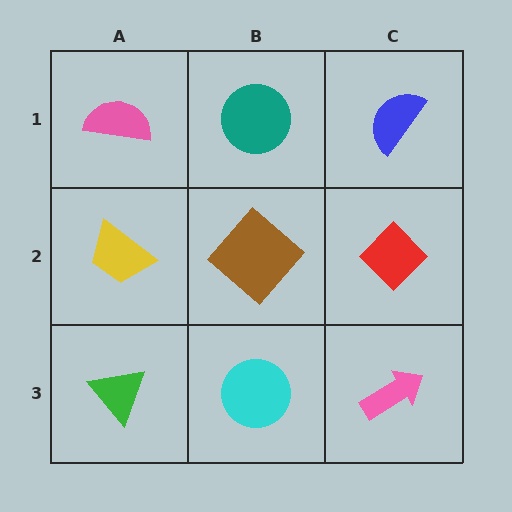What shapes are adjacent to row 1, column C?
A red diamond (row 2, column C), a teal circle (row 1, column B).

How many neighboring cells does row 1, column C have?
2.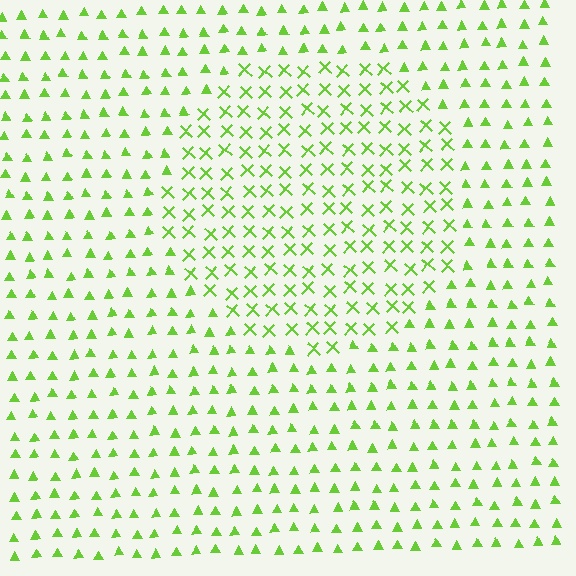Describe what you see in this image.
The image is filled with small lime elements arranged in a uniform grid. A circle-shaped region contains X marks, while the surrounding area contains triangles. The boundary is defined purely by the change in element shape.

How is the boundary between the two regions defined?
The boundary is defined by a change in element shape: X marks inside vs. triangles outside. All elements share the same color and spacing.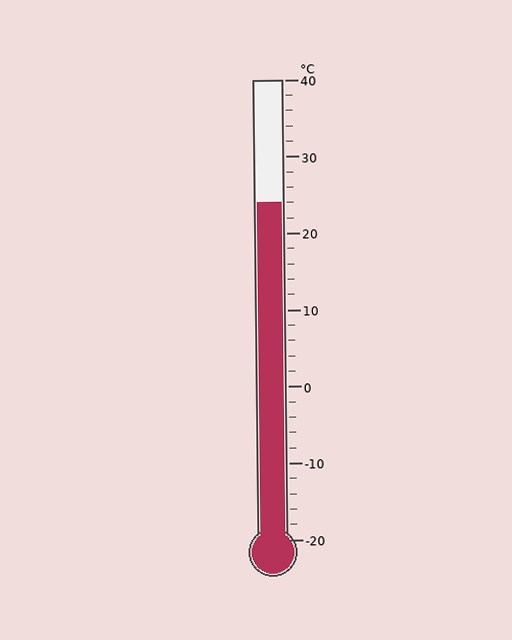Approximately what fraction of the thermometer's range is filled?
The thermometer is filled to approximately 75% of its range.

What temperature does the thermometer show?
The thermometer shows approximately 24°C.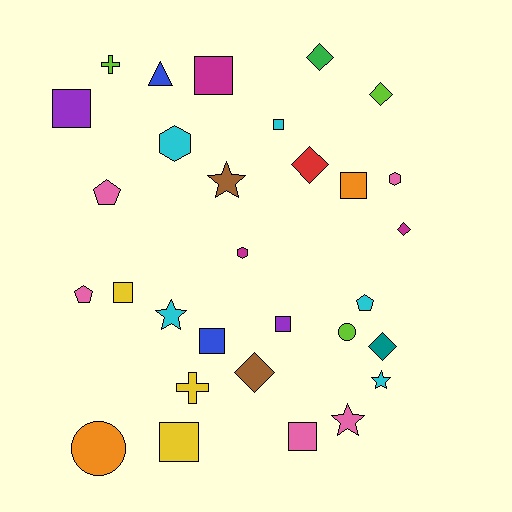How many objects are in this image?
There are 30 objects.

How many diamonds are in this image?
There are 6 diamonds.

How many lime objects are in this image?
There are 3 lime objects.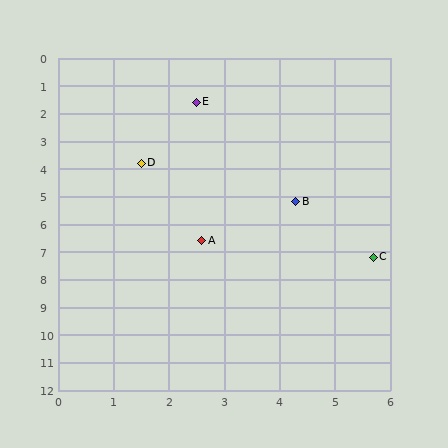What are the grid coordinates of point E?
Point E is at approximately (2.5, 1.6).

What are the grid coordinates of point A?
Point A is at approximately (2.6, 6.6).